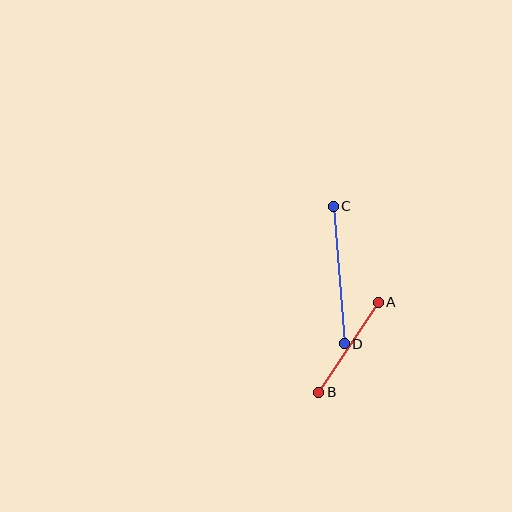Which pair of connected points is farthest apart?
Points C and D are farthest apart.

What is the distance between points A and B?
The distance is approximately 108 pixels.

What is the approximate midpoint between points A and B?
The midpoint is at approximately (349, 347) pixels.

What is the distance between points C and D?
The distance is approximately 138 pixels.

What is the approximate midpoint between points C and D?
The midpoint is at approximately (339, 275) pixels.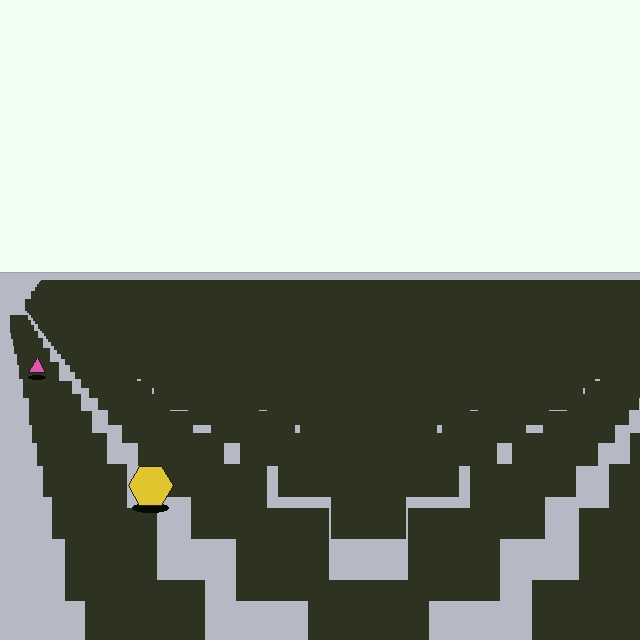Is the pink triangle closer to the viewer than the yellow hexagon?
No. The yellow hexagon is closer — you can tell from the texture gradient: the ground texture is coarser near it.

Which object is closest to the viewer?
The yellow hexagon is closest. The texture marks near it are larger and more spread out.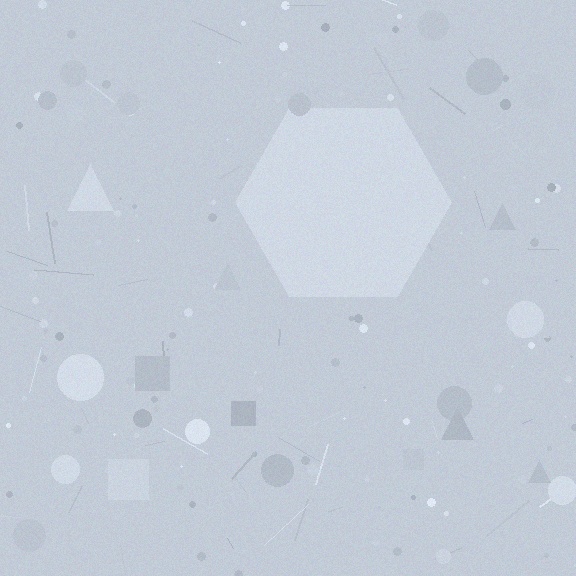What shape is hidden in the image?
A hexagon is hidden in the image.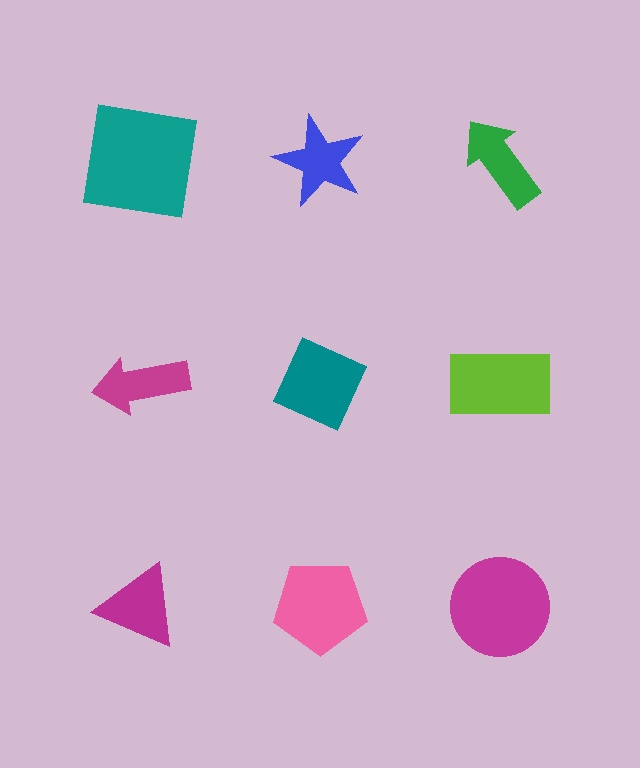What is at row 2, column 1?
A magenta arrow.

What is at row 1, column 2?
A blue star.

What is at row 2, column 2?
A teal diamond.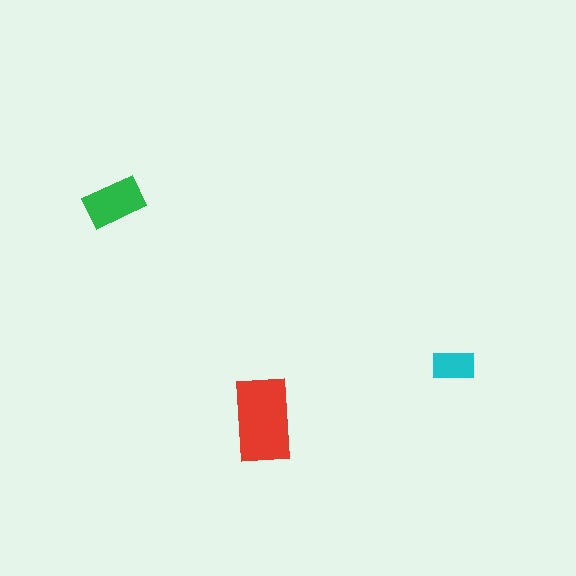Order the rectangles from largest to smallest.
the red one, the green one, the cyan one.